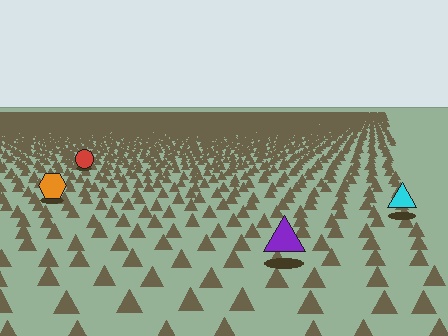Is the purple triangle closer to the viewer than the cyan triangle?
Yes. The purple triangle is closer — you can tell from the texture gradient: the ground texture is coarser near it.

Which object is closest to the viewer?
The purple triangle is closest. The texture marks near it are larger and more spread out.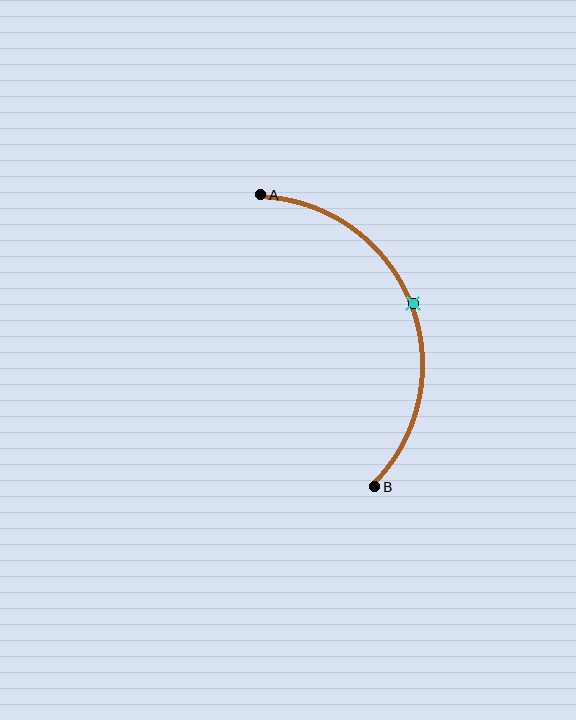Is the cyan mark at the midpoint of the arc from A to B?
Yes. The cyan mark lies on the arc at equal arc-length from both A and B — it is the arc midpoint.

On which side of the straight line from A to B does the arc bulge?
The arc bulges to the right of the straight line connecting A and B.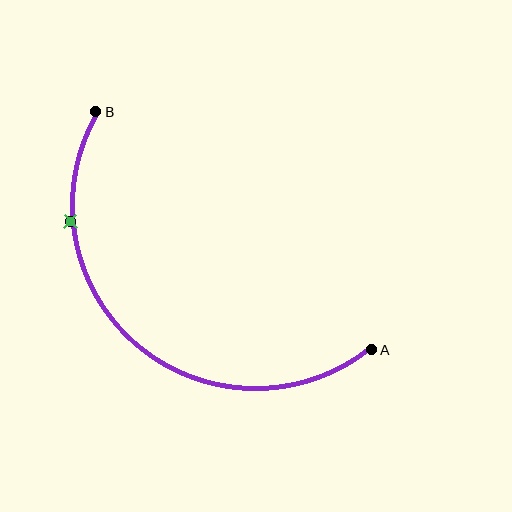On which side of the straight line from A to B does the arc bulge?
The arc bulges below and to the left of the straight line connecting A and B.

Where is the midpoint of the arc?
The arc midpoint is the point on the curve farthest from the straight line joining A and B. It sits below and to the left of that line.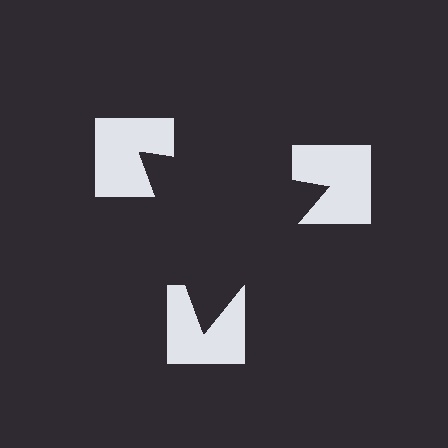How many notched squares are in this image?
There are 3 — one at each vertex of the illusory triangle.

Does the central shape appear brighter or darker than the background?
It typically appears slightly darker than the background, even though no actual brightness change is drawn.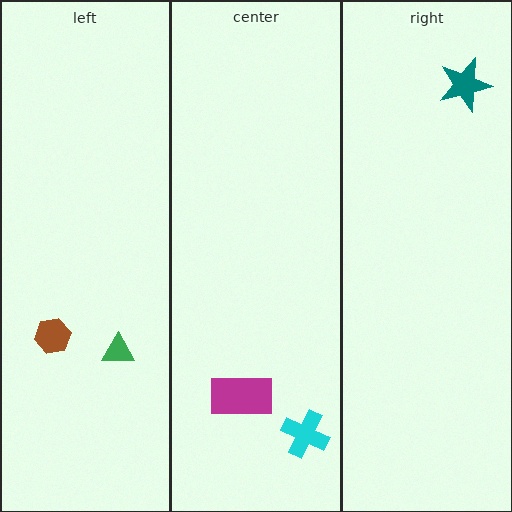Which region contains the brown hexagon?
The left region.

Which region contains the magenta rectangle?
The center region.